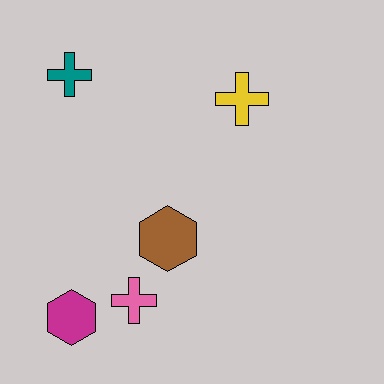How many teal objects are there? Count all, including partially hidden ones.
There is 1 teal object.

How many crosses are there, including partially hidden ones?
There are 3 crosses.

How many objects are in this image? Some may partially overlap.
There are 5 objects.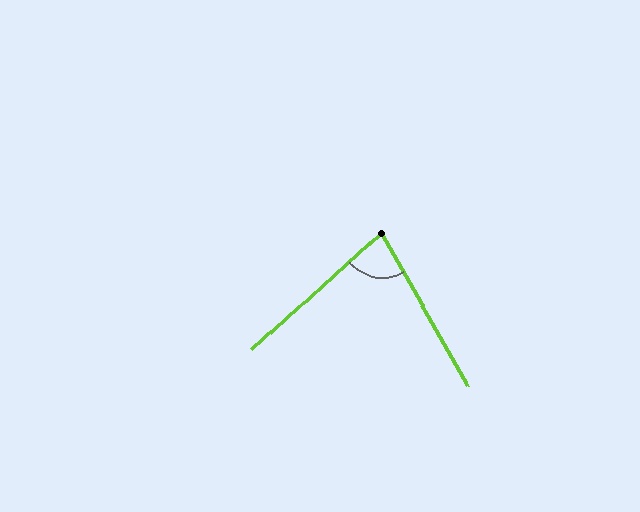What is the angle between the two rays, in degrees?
Approximately 77 degrees.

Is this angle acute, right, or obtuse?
It is acute.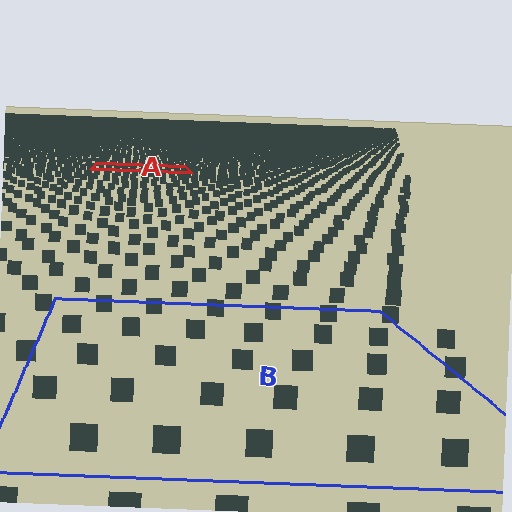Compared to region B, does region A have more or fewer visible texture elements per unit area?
Region A has more texture elements per unit area — they are packed more densely because it is farther away.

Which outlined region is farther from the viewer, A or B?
Region A is farther from the viewer — the texture elements inside it appear smaller and more densely packed.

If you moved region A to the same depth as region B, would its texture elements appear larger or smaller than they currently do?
They would appear larger. At a closer depth, the same texture elements are projected at a bigger on-screen size.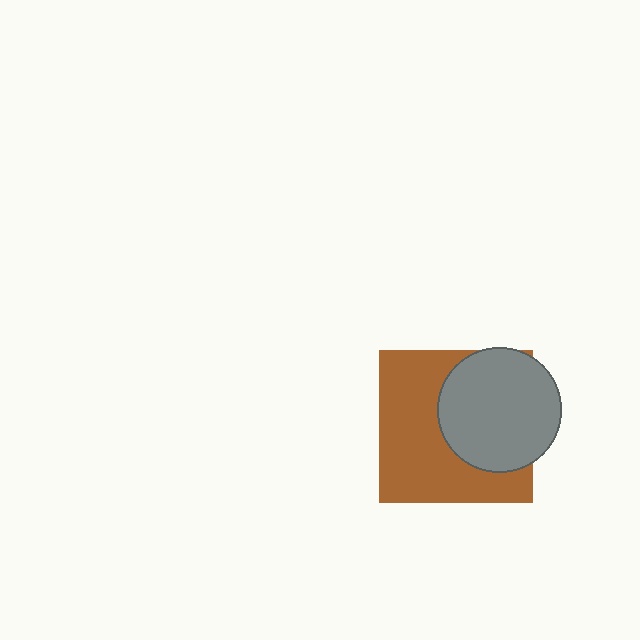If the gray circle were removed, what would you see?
You would see the complete brown square.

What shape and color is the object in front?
The object in front is a gray circle.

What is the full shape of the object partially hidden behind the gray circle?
The partially hidden object is a brown square.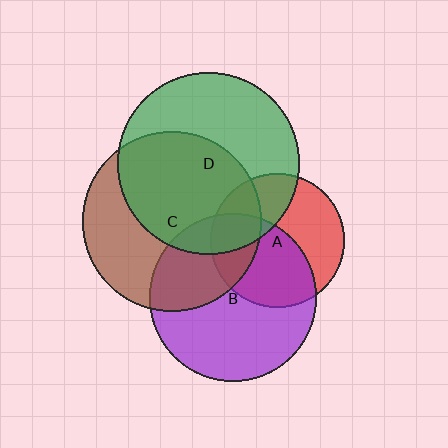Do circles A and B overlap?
Yes.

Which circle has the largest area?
Circle D (green).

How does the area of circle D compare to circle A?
Approximately 1.9 times.